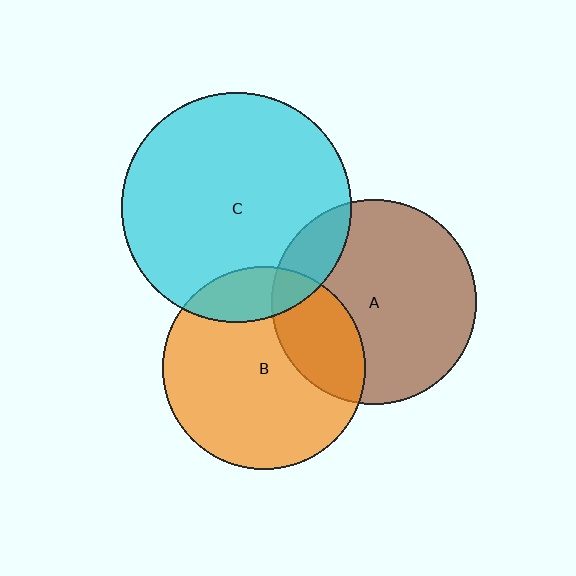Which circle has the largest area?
Circle C (cyan).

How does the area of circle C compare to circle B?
Approximately 1.3 times.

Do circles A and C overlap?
Yes.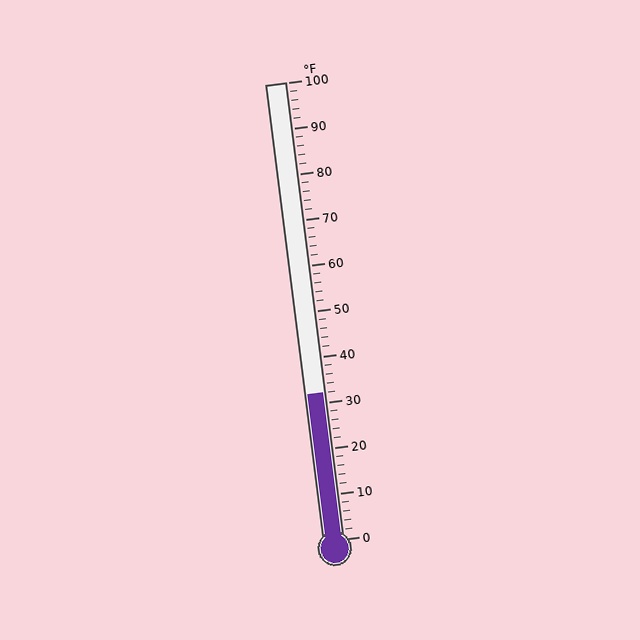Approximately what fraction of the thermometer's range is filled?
The thermometer is filled to approximately 30% of its range.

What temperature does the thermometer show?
The thermometer shows approximately 32°F.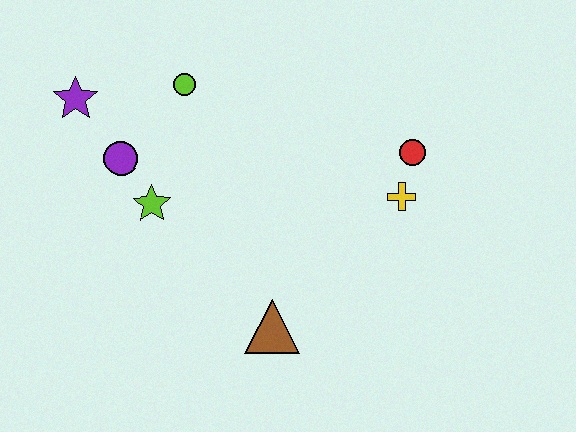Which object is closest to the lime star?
The purple circle is closest to the lime star.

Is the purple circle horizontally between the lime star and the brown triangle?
No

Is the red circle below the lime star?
No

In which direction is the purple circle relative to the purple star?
The purple circle is below the purple star.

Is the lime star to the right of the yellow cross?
No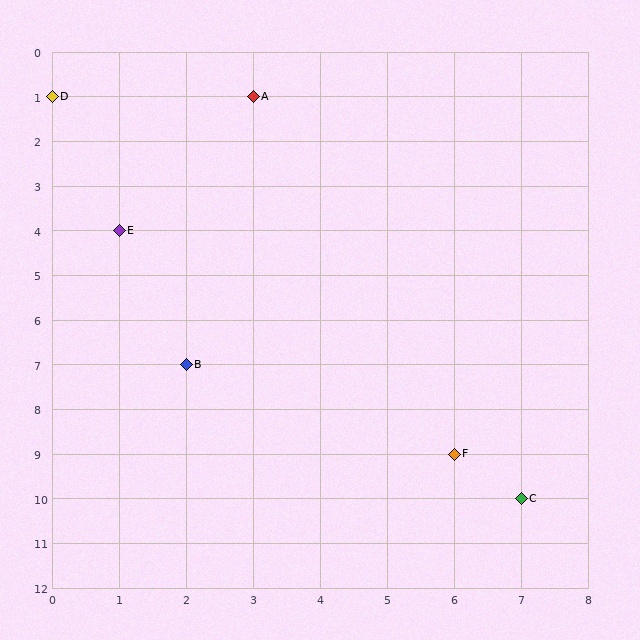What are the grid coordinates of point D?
Point D is at grid coordinates (0, 1).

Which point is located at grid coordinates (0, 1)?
Point D is at (0, 1).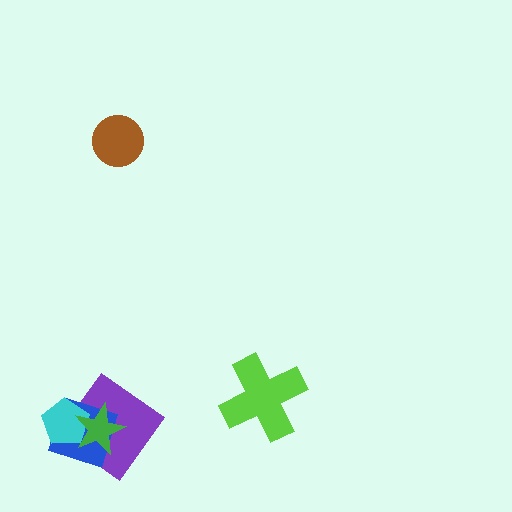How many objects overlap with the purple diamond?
3 objects overlap with the purple diamond.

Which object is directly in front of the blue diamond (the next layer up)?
The cyan pentagon is directly in front of the blue diamond.